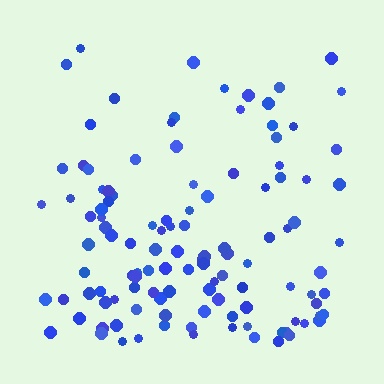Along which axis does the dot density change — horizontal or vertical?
Vertical.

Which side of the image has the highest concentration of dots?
The bottom.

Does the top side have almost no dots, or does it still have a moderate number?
Still a moderate number, just noticeably fewer than the bottom.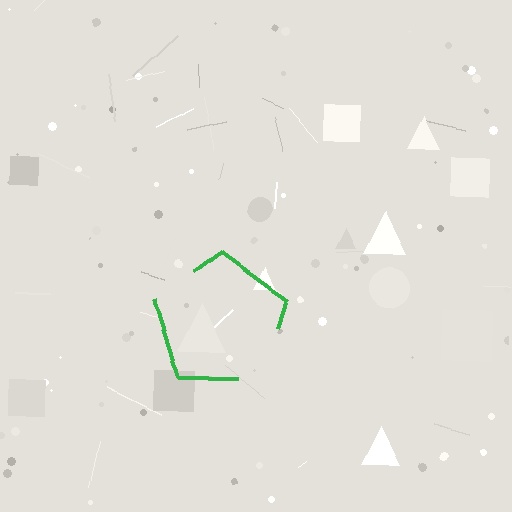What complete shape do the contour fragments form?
The contour fragments form a pentagon.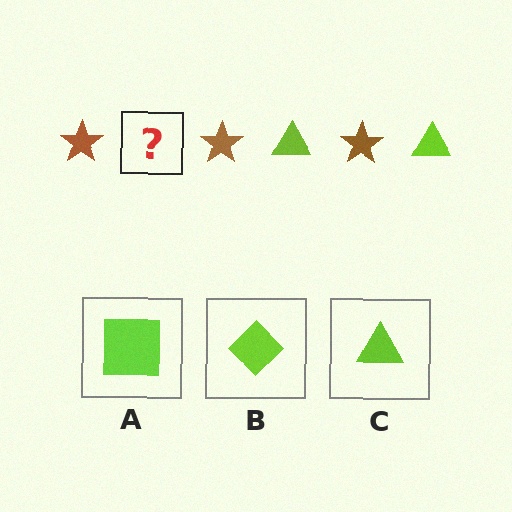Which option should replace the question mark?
Option C.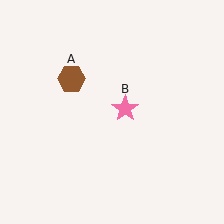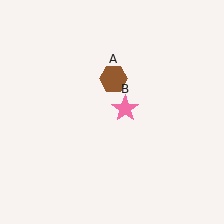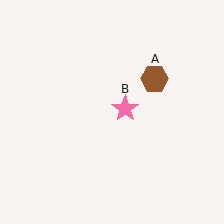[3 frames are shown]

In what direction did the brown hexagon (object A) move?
The brown hexagon (object A) moved right.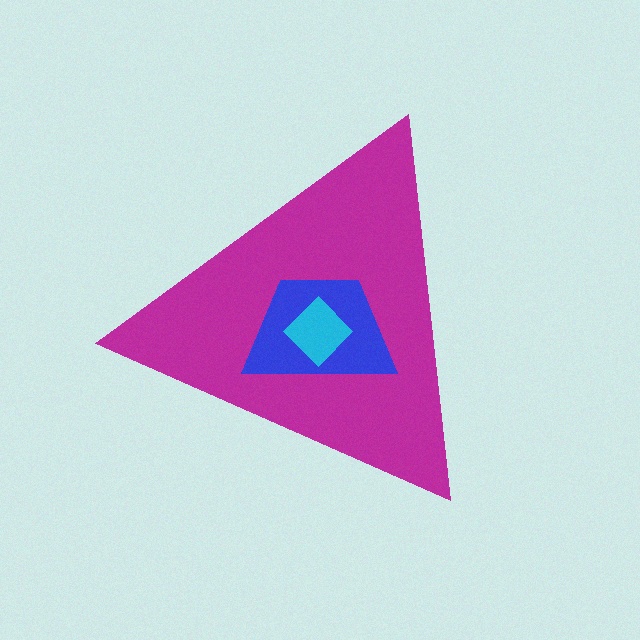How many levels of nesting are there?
3.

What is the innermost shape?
The cyan diamond.